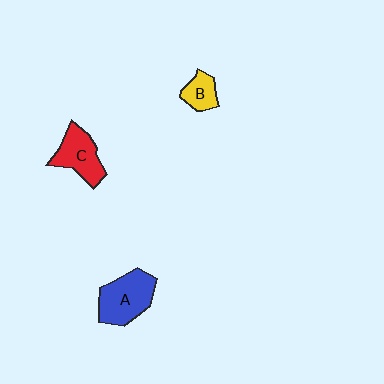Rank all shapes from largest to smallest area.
From largest to smallest: A (blue), C (red), B (yellow).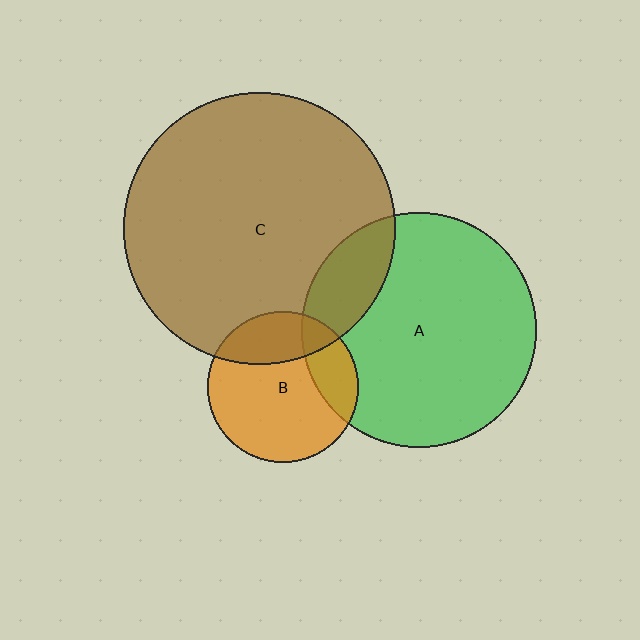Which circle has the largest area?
Circle C (brown).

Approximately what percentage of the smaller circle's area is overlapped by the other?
Approximately 25%.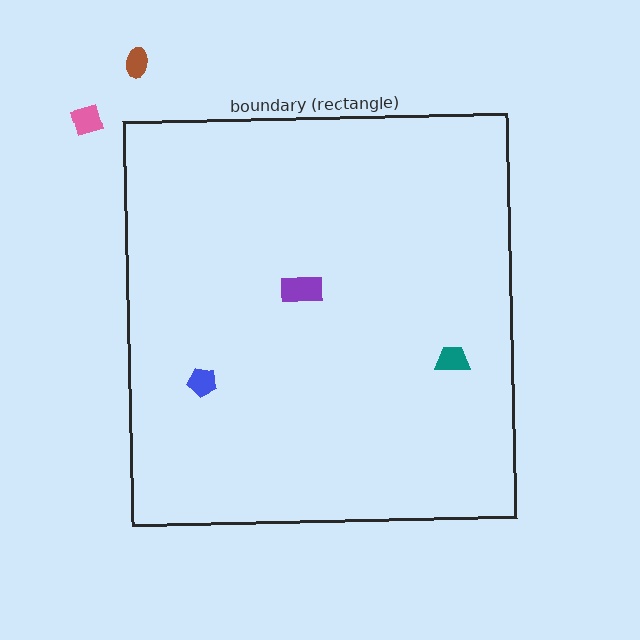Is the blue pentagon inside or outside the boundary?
Inside.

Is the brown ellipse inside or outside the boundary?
Outside.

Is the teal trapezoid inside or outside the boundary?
Inside.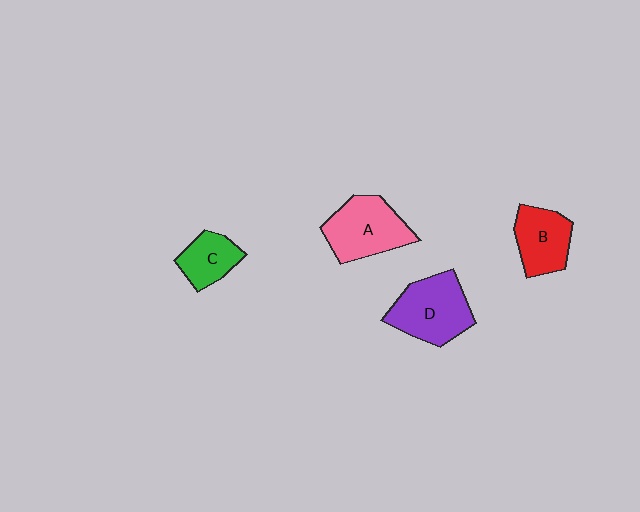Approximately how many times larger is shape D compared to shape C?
Approximately 1.7 times.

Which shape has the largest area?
Shape D (purple).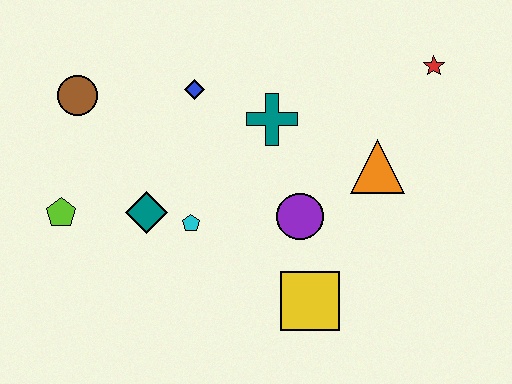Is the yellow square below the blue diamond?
Yes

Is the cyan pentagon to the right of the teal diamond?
Yes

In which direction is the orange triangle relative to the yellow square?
The orange triangle is above the yellow square.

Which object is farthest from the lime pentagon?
The red star is farthest from the lime pentagon.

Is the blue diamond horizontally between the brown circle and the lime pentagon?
No